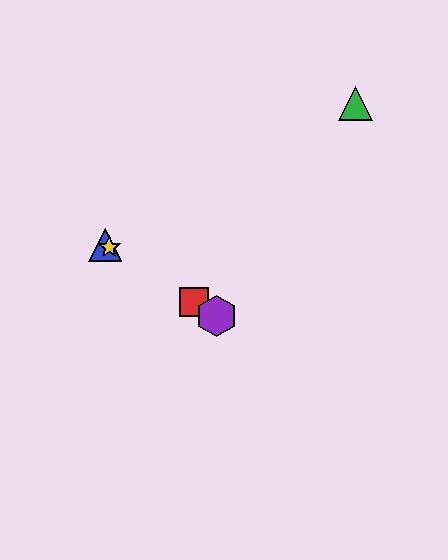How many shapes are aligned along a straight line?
4 shapes (the red square, the blue triangle, the yellow star, the purple hexagon) are aligned along a straight line.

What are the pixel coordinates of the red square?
The red square is at (194, 302).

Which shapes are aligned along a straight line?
The red square, the blue triangle, the yellow star, the purple hexagon are aligned along a straight line.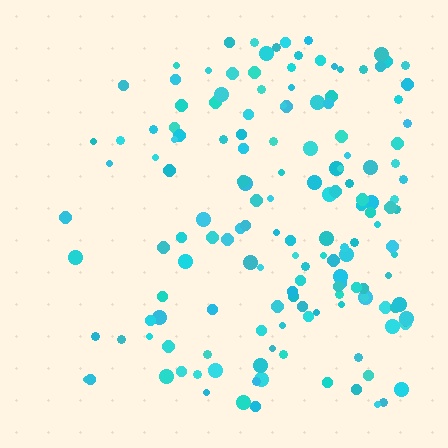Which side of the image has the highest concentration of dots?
The right.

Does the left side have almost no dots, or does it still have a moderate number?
Still a moderate number, just noticeably fewer than the right.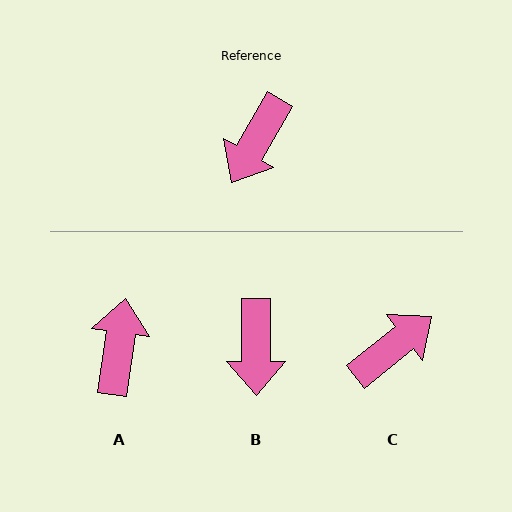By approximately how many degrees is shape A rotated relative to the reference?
Approximately 158 degrees clockwise.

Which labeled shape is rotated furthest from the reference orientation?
C, about 159 degrees away.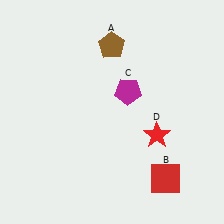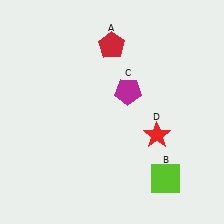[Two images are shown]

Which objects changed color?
A changed from brown to red. B changed from red to lime.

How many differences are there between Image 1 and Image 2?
There are 2 differences between the two images.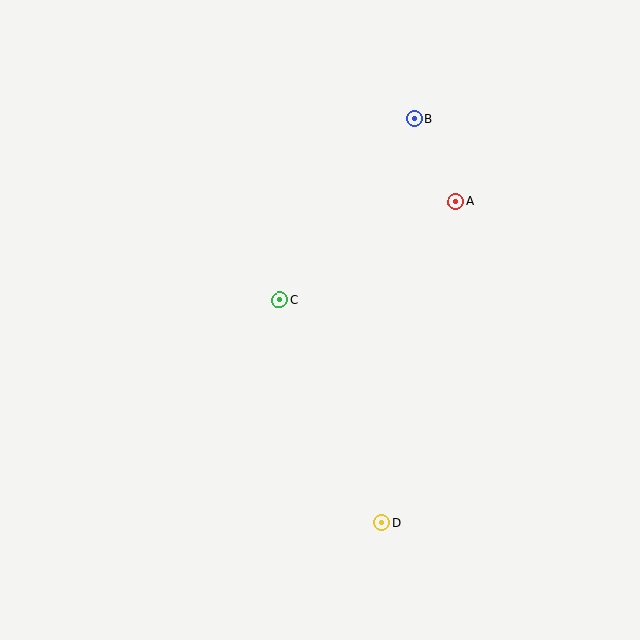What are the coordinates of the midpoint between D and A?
The midpoint between D and A is at (419, 362).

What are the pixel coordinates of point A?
Point A is at (456, 202).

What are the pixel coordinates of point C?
Point C is at (280, 300).